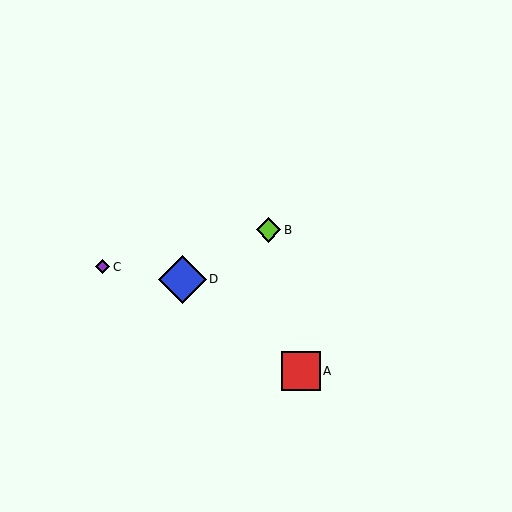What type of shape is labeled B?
Shape B is a lime diamond.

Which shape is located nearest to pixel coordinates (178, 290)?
The blue diamond (labeled D) at (182, 279) is nearest to that location.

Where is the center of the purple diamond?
The center of the purple diamond is at (103, 267).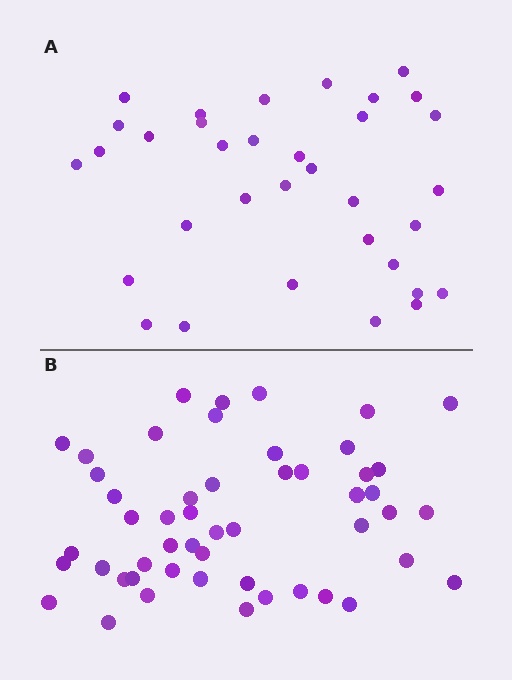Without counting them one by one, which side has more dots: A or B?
Region B (the bottom region) has more dots.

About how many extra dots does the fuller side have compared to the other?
Region B has approximately 15 more dots than region A.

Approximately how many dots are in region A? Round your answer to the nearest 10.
About 30 dots. (The exact count is 34, which rounds to 30.)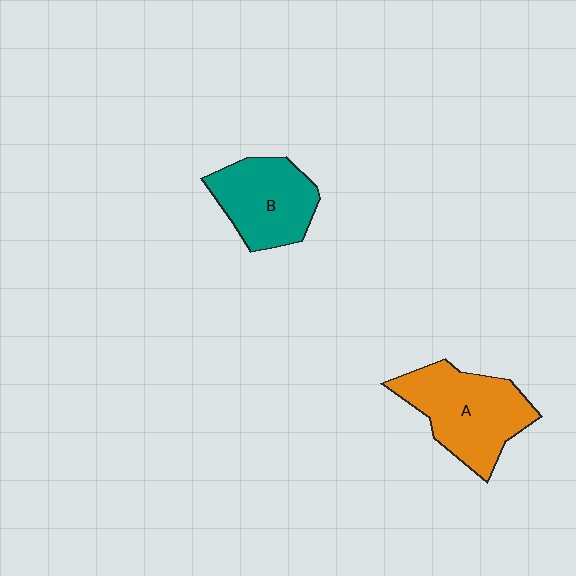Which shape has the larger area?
Shape A (orange).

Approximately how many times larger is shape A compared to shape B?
Approximately 1.2 times.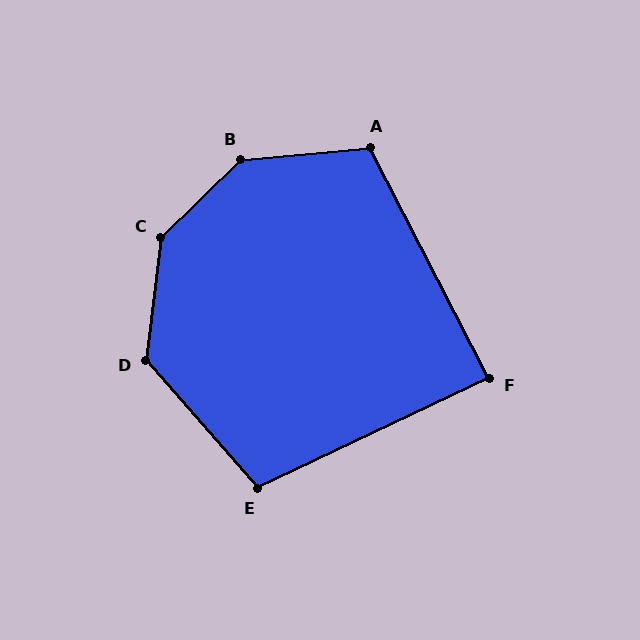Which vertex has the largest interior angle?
C, at approximately 142 degrees.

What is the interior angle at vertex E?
Approximately 106 degrees (obtuse).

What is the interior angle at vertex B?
Approximately 141 degrees (obtuse).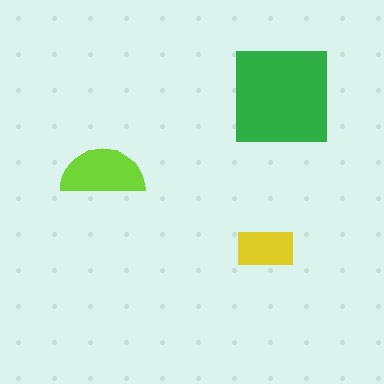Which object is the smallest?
The yellow rectangle.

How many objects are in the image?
There are 3 objects in the image.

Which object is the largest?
The green square.